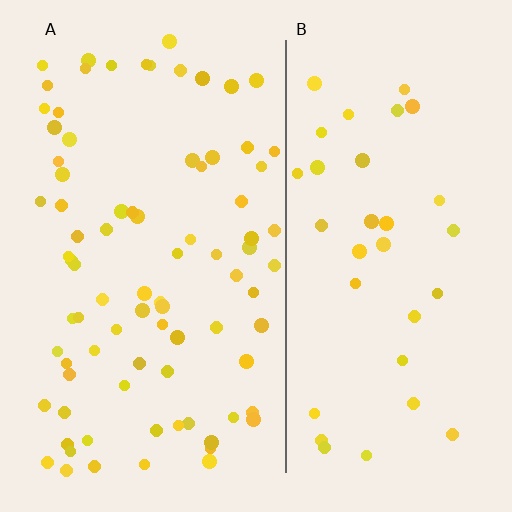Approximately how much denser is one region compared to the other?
Approximately 2.4× — region A over region B.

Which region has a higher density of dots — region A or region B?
A (the left).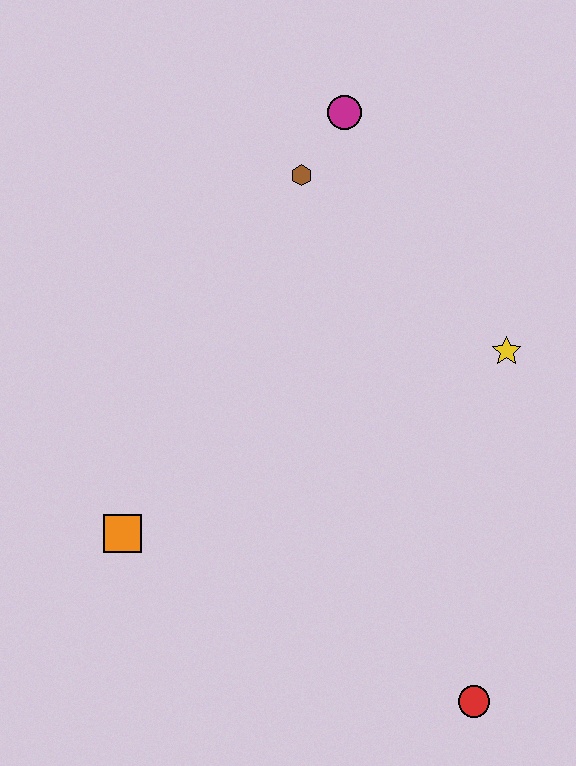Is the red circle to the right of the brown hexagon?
Yes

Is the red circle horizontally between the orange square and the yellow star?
Yes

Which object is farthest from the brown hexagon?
The red circle is farthest from the brown hexagon.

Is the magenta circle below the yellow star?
No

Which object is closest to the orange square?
The red circle is closest to the orange square.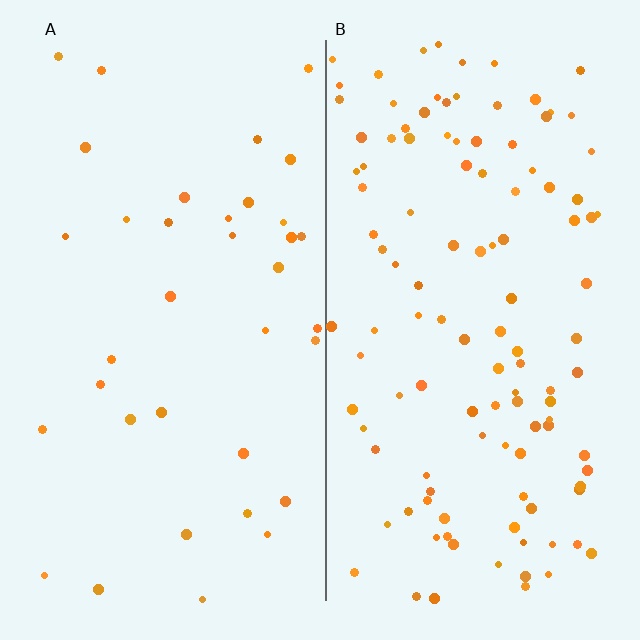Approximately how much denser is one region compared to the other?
Approximately 3.3× — region B over region A.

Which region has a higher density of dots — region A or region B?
B (the right).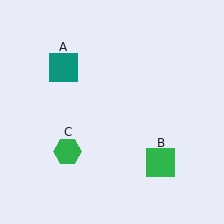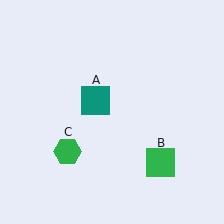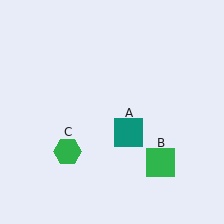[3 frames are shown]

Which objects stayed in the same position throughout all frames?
Green square (object B) and green hexagon (object C) remained stationary.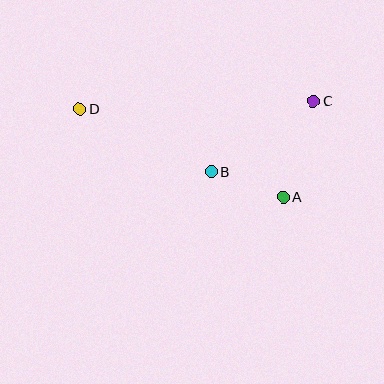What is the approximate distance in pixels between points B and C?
The distance between B and C is approximately 124 pixels.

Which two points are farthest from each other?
Points C and D are farthest from each other.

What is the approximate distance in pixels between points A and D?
The distance between A and D is approximately 221 pixels.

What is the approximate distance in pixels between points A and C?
The distance between A and C is approximately 100 pixels.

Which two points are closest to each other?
Points A and B are closest to each other.